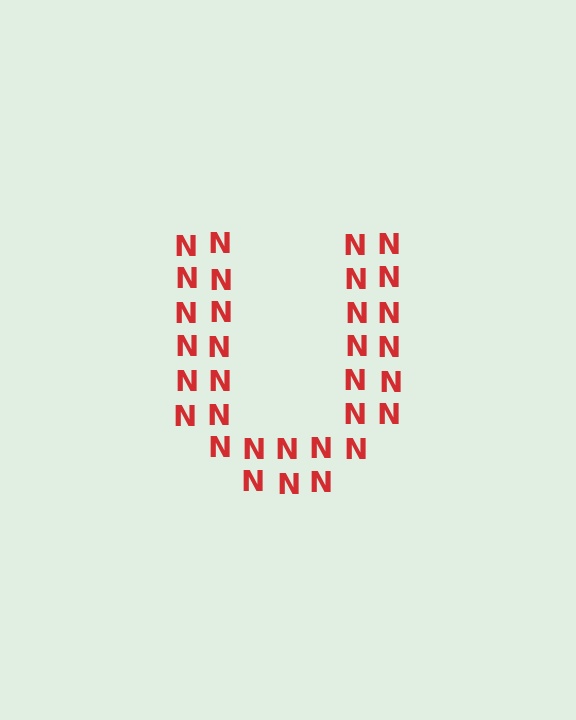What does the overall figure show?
The overall figure shows the letter U.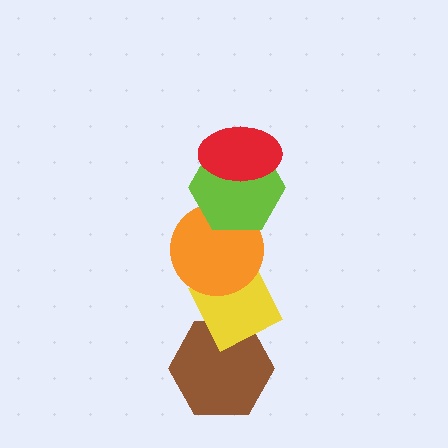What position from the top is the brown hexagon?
The brown hexagon is 5th from the top.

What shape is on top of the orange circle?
The lime hexagon is on top of the orange circle.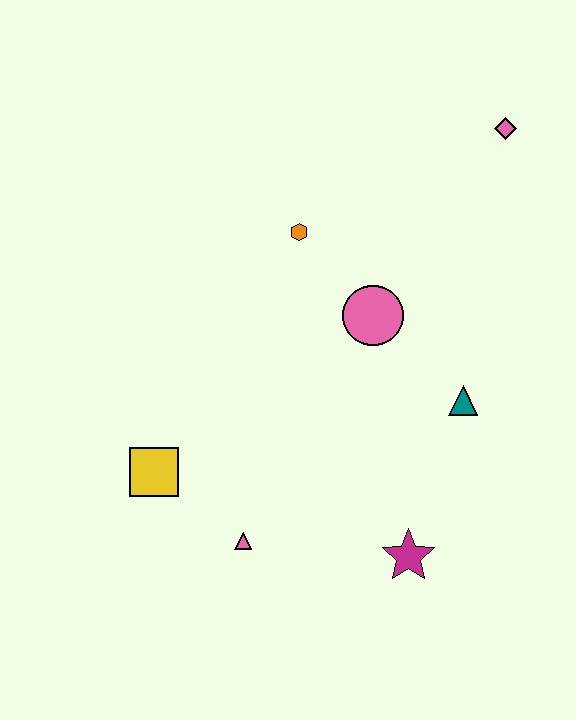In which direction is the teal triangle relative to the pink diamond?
The teal triangle is below the pink diamond.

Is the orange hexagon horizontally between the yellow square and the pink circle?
Yes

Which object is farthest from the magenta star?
The pink diamond is farthest from the magenta star.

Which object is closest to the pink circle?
The orange hexagon is closest to the pink circle.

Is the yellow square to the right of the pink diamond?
No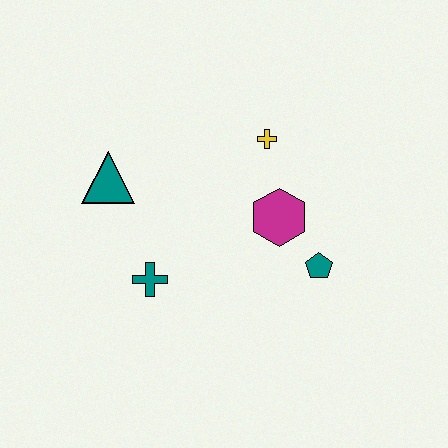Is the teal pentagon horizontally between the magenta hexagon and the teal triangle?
No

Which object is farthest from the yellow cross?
The teal cross is farthest from the yellow cross.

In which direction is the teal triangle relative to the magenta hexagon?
The teal triangle is to the left of the magenta hexagon.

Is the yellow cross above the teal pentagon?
Yes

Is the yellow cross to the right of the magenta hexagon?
No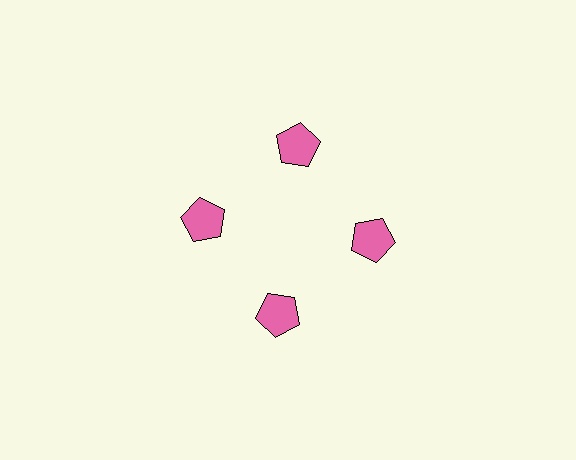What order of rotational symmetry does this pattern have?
This pattern has 4-fold rotational symmetry.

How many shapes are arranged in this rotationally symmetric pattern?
There are 4 shapes, arranged in 4 groups of 1.